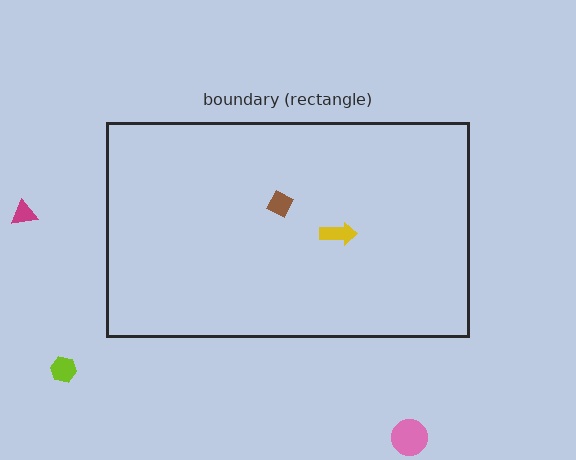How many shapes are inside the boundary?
2 inside, 3 outside.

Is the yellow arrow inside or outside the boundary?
Inside.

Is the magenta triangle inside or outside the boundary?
Outside.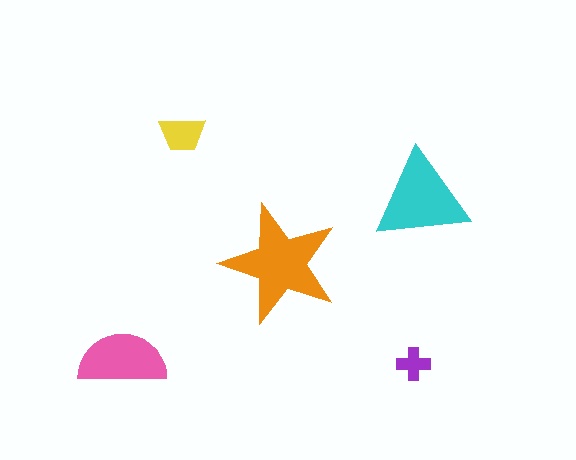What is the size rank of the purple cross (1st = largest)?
5th.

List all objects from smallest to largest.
The purple cross, the yellow trapezoid, the pink semicircle, the cyan triangle, the orange star.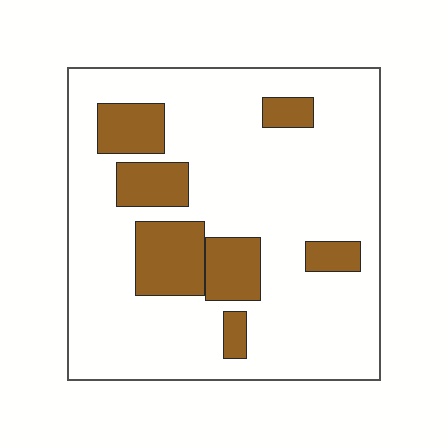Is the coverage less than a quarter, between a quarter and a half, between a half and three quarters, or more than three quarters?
Less than a quarter.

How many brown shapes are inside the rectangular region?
7.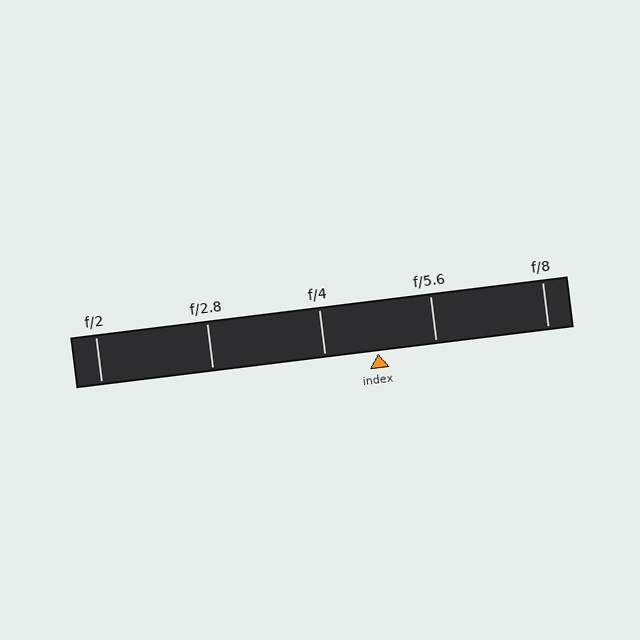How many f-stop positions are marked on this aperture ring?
There are 5 f-stop positions marked.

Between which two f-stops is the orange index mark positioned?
The index mark is between f/4 and f/5.6.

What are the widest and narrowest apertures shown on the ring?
The widest aperture shown is f/2 and the narrowest is f/8.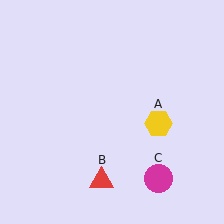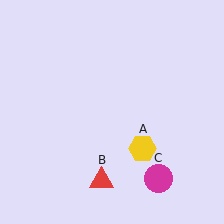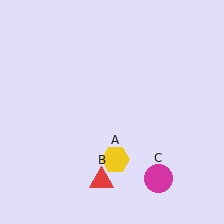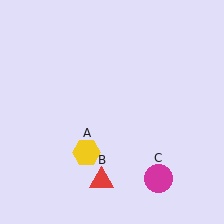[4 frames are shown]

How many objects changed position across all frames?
1 object changed position: yellow hexagon (object A).